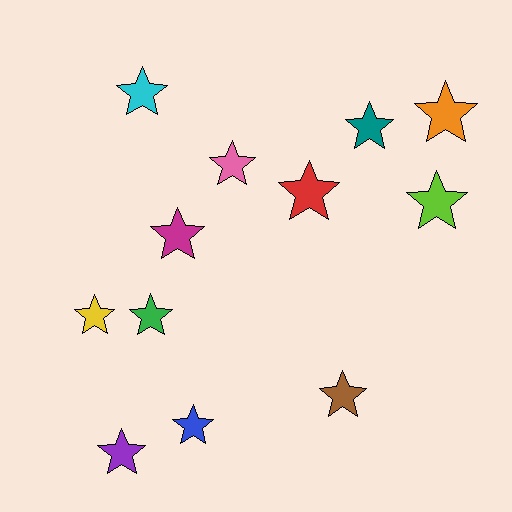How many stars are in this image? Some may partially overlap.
There are 12 stars.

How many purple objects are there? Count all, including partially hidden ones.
There is 1 purple object.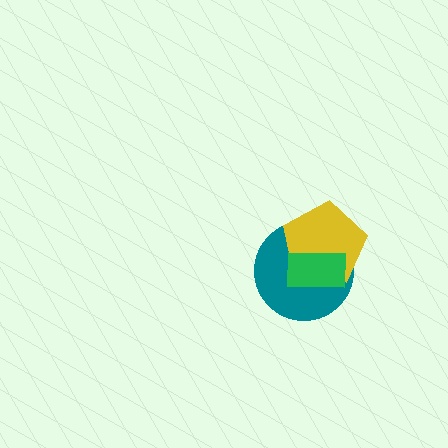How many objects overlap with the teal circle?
2 objects overlap with the teal circle.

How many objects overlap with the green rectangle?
2 objects overlap with the green rectangle.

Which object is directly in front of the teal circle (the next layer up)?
The yellow pentagon is directly in front of the teal circle.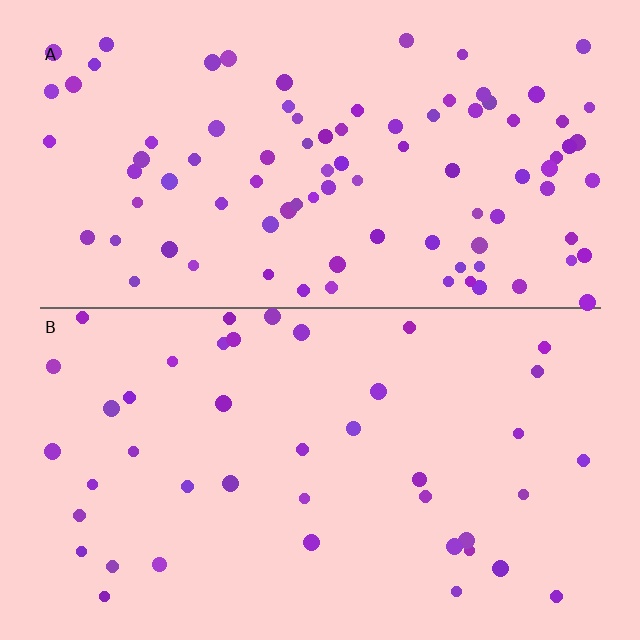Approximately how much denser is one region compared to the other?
Approximately 2.2× — region A over region B.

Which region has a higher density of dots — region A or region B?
A (the top).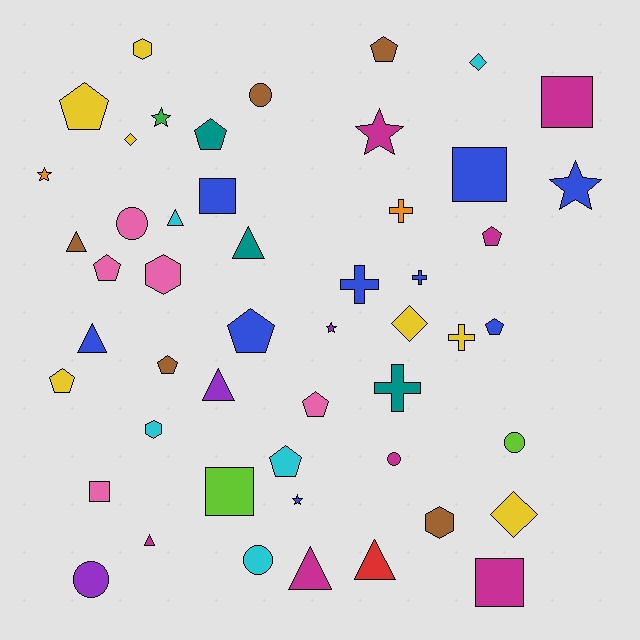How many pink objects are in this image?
There are 5 pink objects.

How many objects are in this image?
There are 50 objects.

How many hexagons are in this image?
There are 4 hexagons.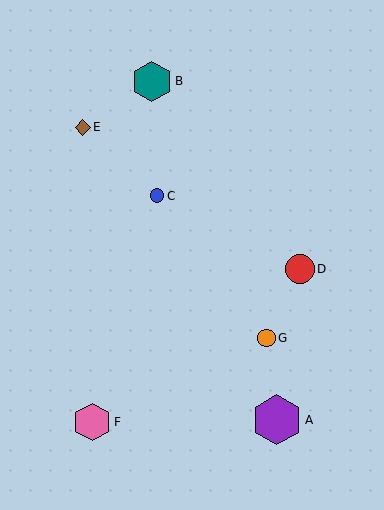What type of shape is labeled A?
Shape A is a purple hexagon.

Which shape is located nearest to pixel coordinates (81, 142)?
The brown diamond (labeled E) at (83, 127) is nearest to that location.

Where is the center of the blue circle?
The center of the blue circle is at (157, 196).